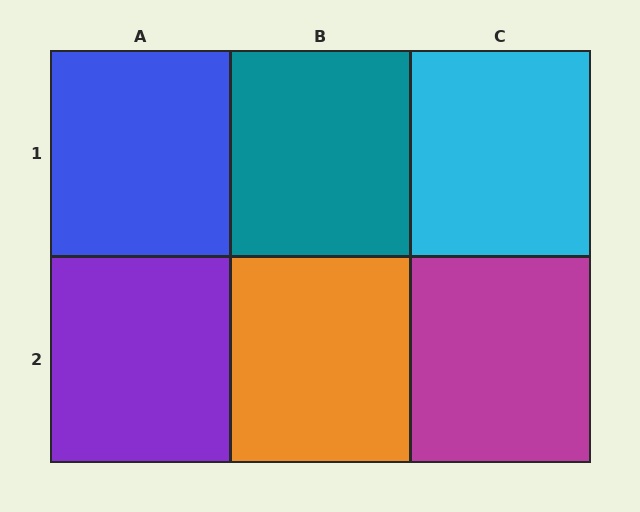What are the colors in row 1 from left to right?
Blue, teal, cyan.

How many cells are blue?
1 cell is blue.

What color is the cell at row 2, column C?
Magenta.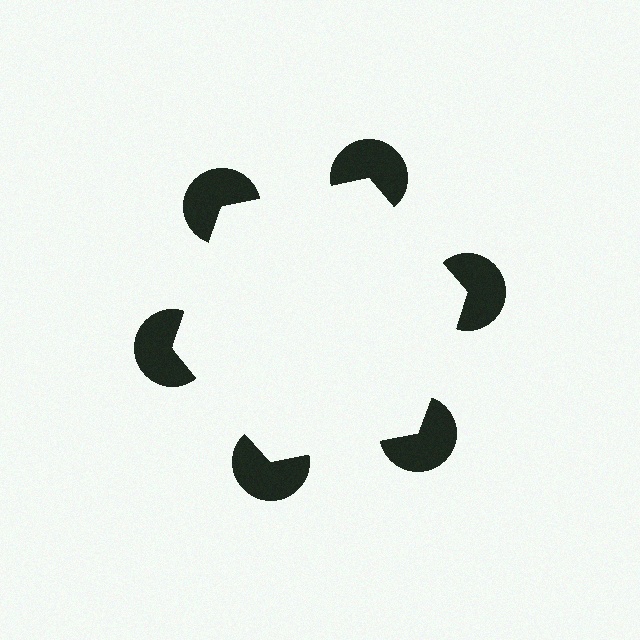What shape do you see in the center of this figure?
An illusory hexagon — its edges are inferred from the aligned wedge cuts in the pac-man discs, not physically drawn.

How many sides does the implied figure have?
6 sides.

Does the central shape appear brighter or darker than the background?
It typically appears slightly brighter than the background, even though no actual brightness change is drawn.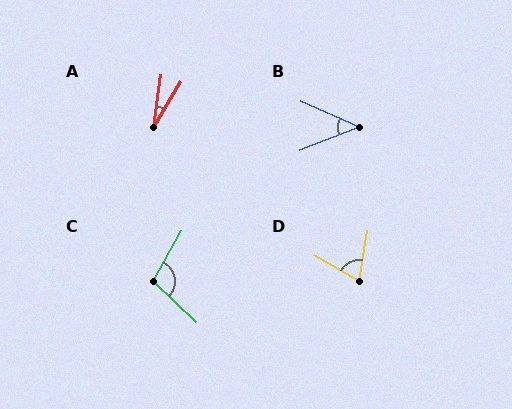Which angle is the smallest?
A, at approximately 22 degrees.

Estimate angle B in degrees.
Approximately 45 degrees.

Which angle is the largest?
C, at approximately 104 degrees.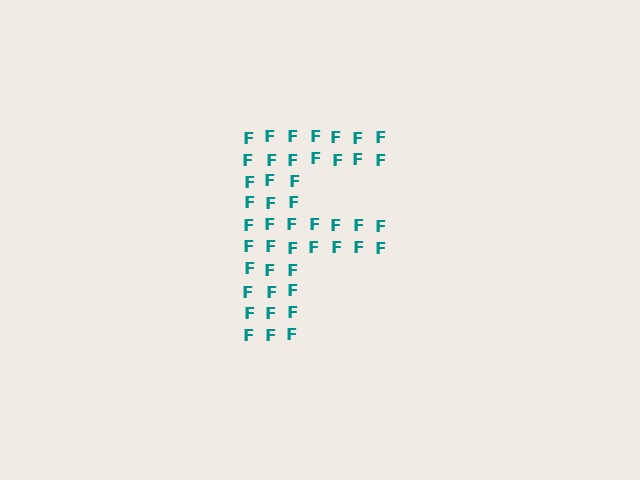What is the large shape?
The large shape is the letter F.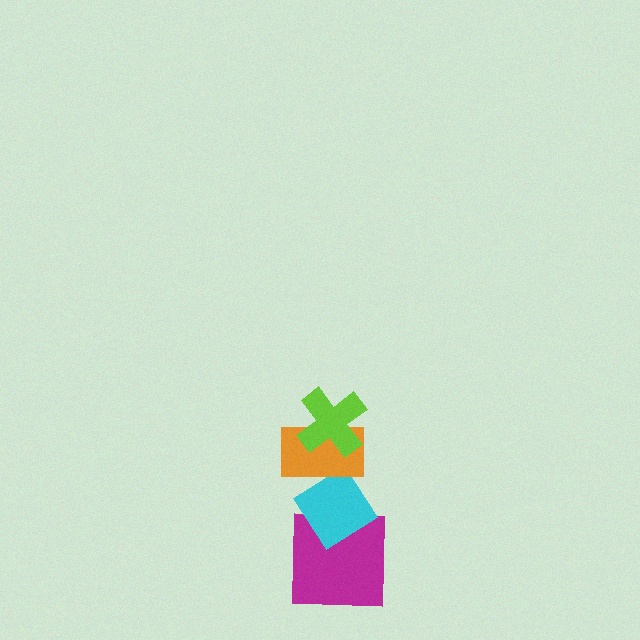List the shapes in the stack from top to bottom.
From top to bottom: the lime cross, the orange rectangle, the cyan diamond, the magenta square.